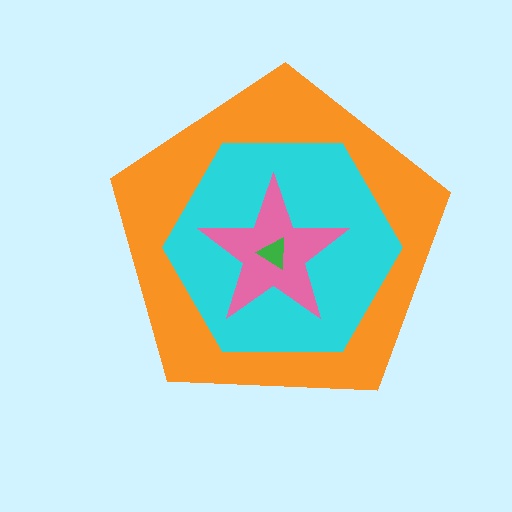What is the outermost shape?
The orange pentagon.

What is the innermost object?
The green triangle.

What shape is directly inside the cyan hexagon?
The pink star.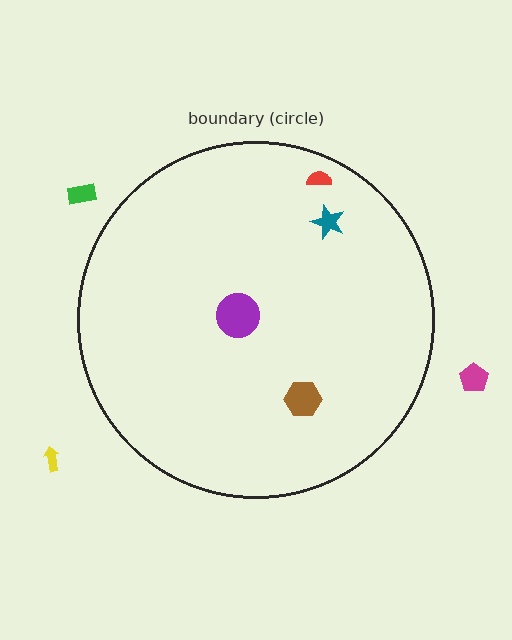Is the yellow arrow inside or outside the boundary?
Outside.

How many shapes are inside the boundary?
4 inside, 3 outside.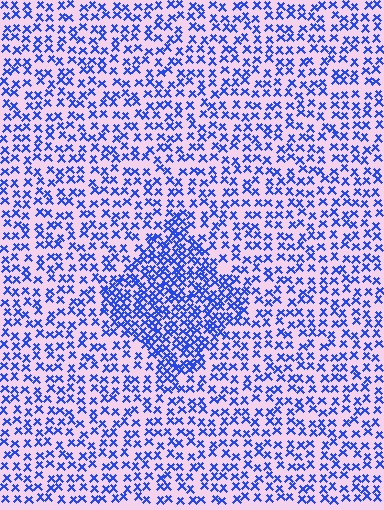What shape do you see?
I see a diamond.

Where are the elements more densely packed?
The elements are more densely packed inside the diamond boundary.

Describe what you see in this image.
The image contains small blue elements arranged at two different densities. A diamond-shaped region is visible where the elements are more densely packed than the surrounding area.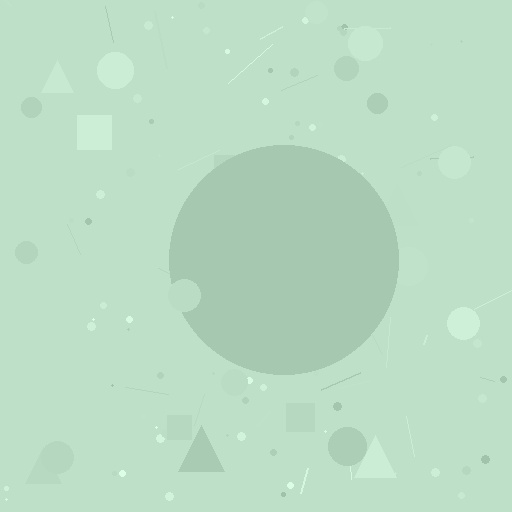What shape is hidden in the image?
A circle is hidden in the image.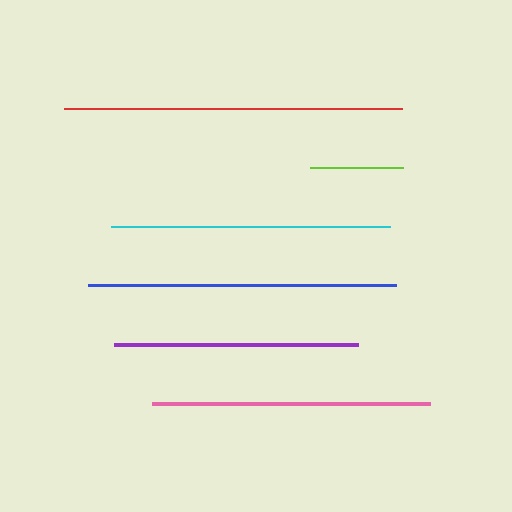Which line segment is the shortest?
The lime line is the shortest at approximately 94 pixels.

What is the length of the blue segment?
The blue segment is approximately 308 pixels long.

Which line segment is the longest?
The red line is the longest at approximately 338 pixels.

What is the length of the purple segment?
The purple segment is approximately 245 pixels long.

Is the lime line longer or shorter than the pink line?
The pink line is longer than the lime line.